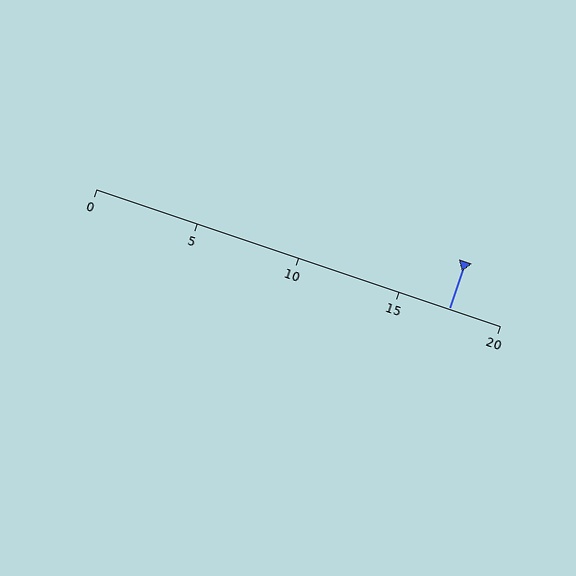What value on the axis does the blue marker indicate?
The marker indicates approximately 17.5.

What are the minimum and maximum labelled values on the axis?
The axis runs from 0 to 20.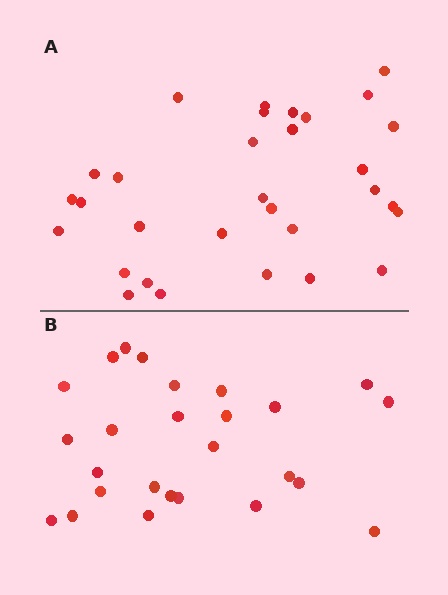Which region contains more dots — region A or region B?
Region A (the top region) has more dots.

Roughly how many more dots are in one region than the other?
Region A has about 5 more dots than region B.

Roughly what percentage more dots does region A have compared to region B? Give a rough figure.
About 20% more.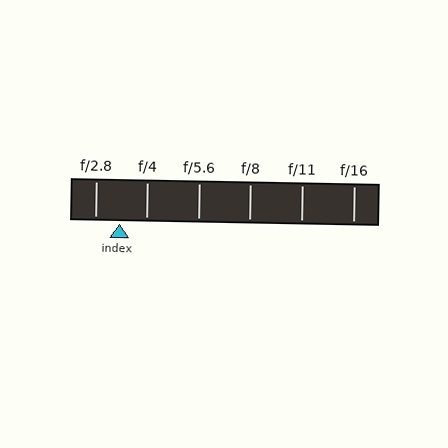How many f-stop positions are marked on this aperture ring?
There are 6 f-stop positions marked.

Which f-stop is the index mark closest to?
The index mark is closest to f/2.8.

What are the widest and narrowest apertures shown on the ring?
The widest aperture shown is f/2.8 and the narrowest is f/16.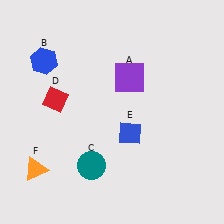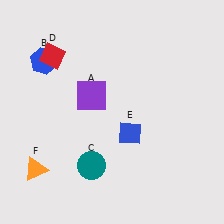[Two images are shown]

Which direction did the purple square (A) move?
The purple square (A) moved left.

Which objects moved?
The objects that moved are: the purple square (A), the red diamond (D).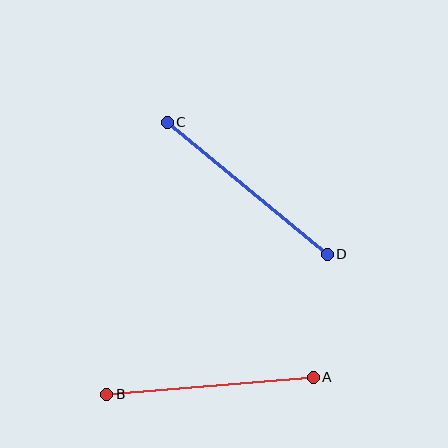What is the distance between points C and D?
The distance is approximately 207 pixels.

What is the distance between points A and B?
The distance is approximately 207 pixels.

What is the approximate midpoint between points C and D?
The midpoint is at approximately (247, 188) pixels.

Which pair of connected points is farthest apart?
Points C and D are farthest apart.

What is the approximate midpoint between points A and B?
The midpoint is at approximately (210, 386) pixels.